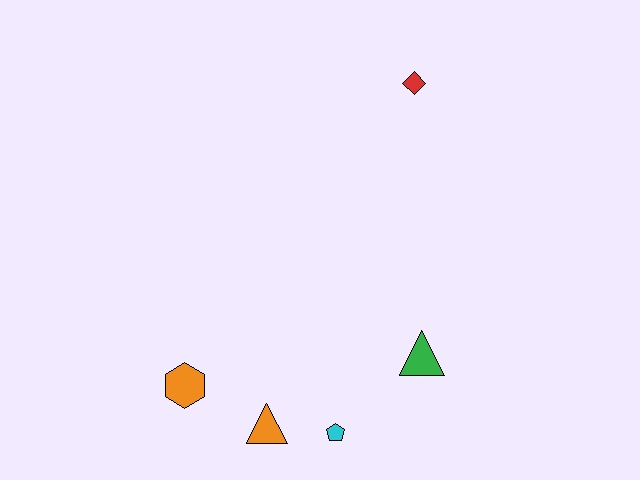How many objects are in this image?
There are 5 objects.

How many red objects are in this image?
There is 1 red object.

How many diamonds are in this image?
There is 1 diamond.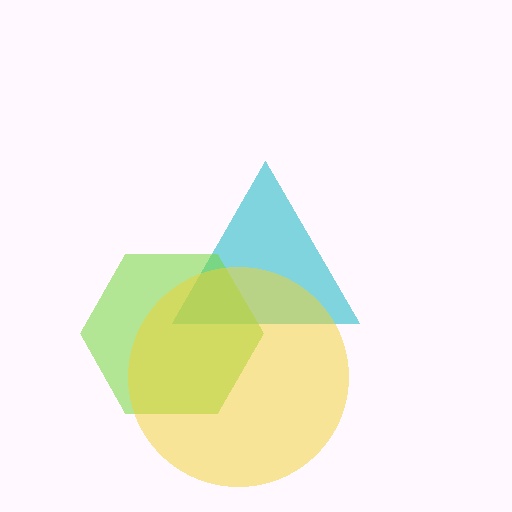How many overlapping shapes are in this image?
There are 3 overlapping shapes in the image.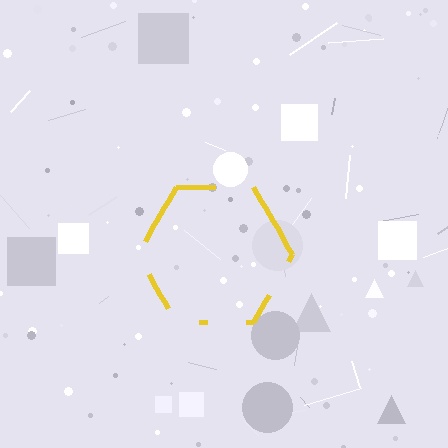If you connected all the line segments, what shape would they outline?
They would outline a hexagon.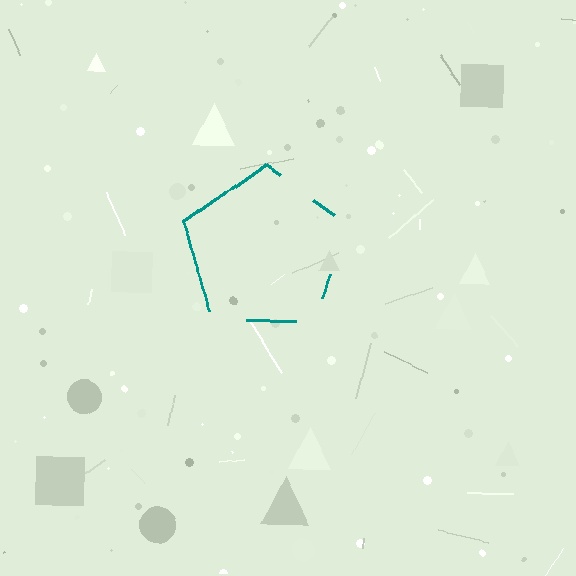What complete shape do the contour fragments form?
The contour fragments form a pentagon.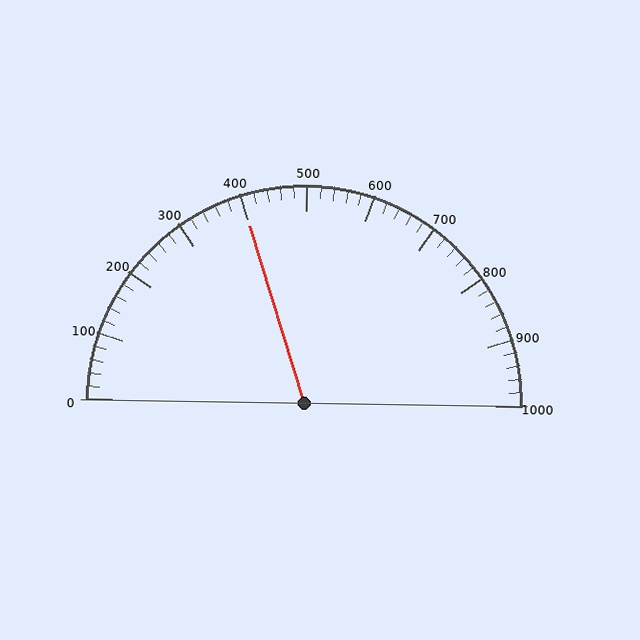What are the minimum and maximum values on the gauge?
The gauge ranges from 0 to 1000.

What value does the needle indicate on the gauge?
The needle indicates approximately 400.